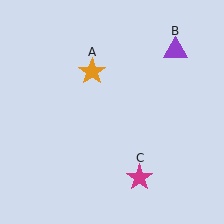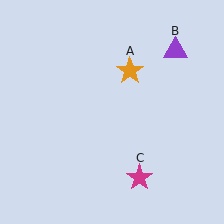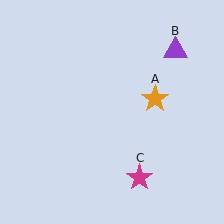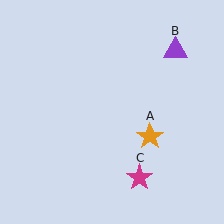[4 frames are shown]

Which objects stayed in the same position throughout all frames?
Purple triangle (object B) and magenta star (object C) remained stationary.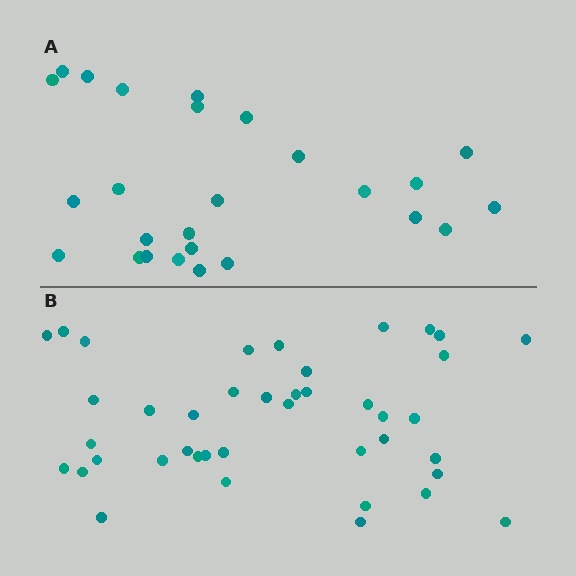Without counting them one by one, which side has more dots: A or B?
Region B (the bottom region) has more dots.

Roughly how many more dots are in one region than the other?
Region B has approximately 15 more dots than region A.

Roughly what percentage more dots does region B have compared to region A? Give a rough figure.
About 60% more.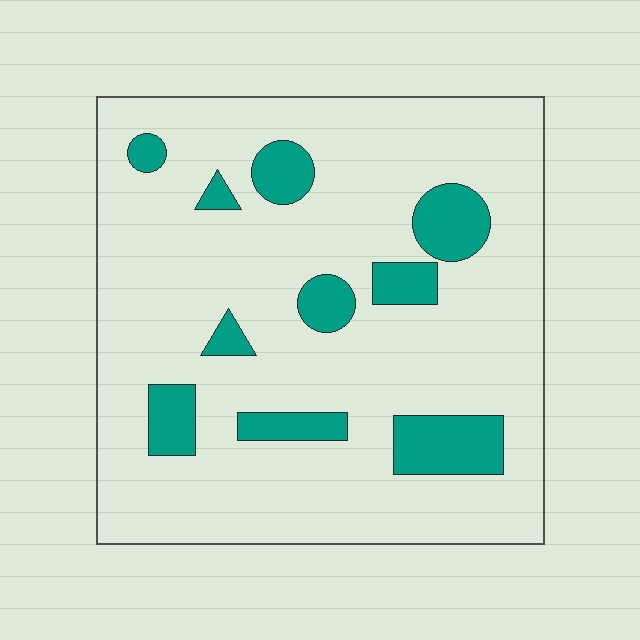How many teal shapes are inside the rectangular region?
10.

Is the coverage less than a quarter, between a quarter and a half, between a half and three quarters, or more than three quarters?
Less than a quarter.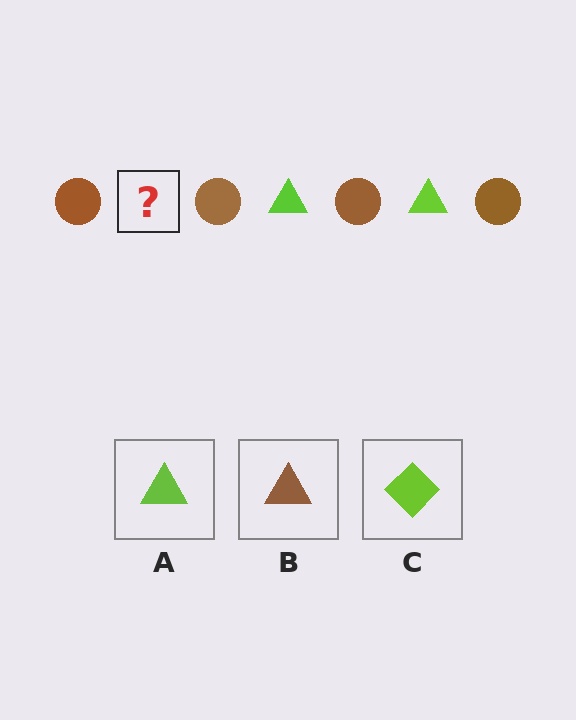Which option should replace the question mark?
Option A.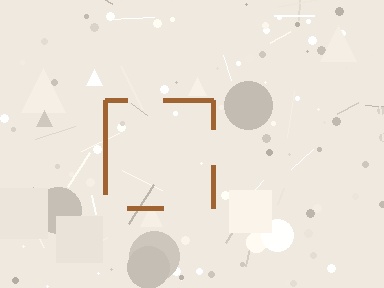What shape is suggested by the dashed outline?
The dashed outline suggests a square.